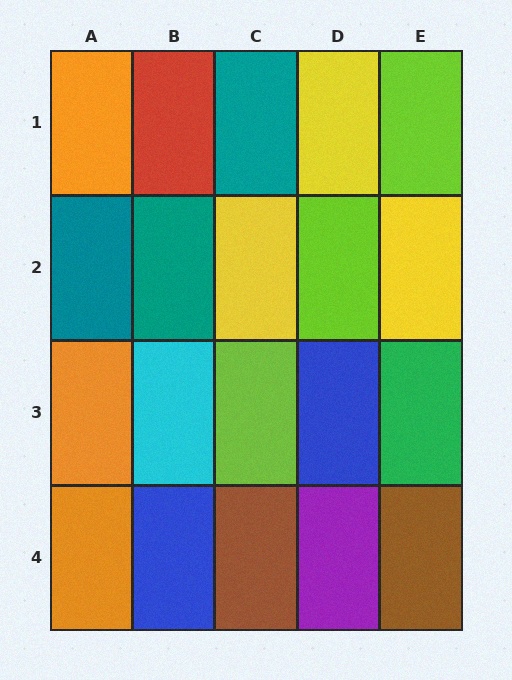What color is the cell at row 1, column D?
Yellow.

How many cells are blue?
2 cells are blue.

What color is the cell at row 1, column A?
Orange.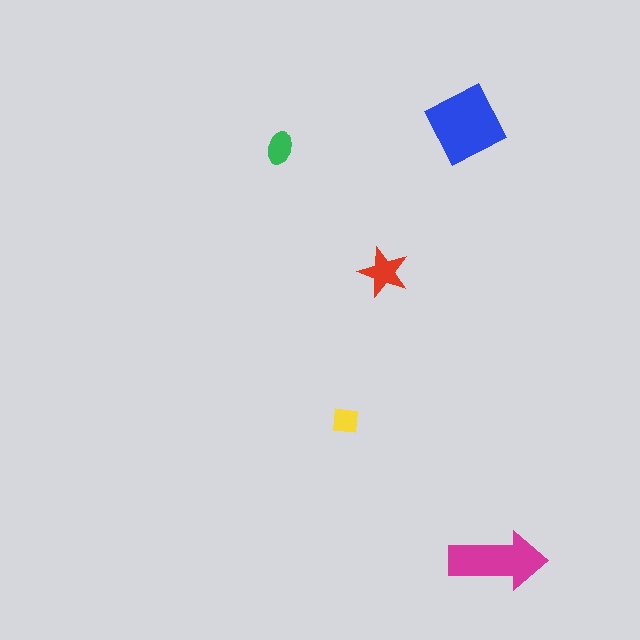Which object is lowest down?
The magenta arrow is bottommost.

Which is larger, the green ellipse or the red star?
The red star.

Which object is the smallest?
The yellow square.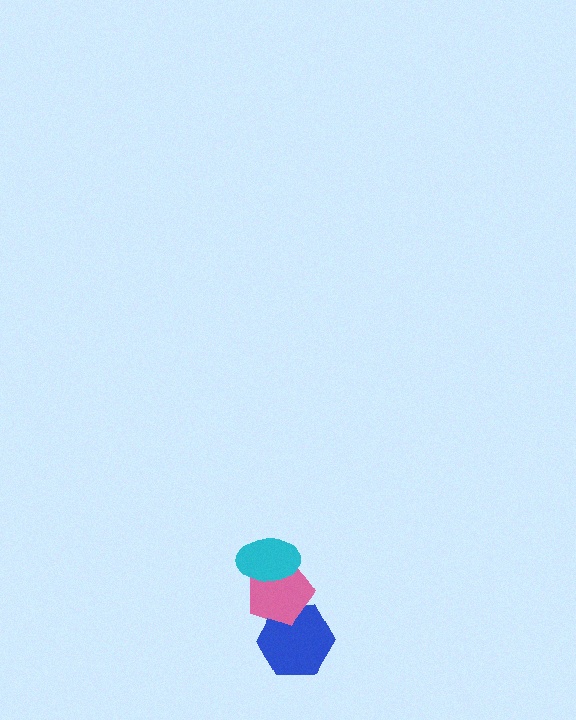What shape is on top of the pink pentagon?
The cyan ellipse is on top of the pink pentagon.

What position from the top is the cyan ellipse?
The cyan ellipse is 1st from the top.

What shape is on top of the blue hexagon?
The pink pentagon is on top of the blue hexagon.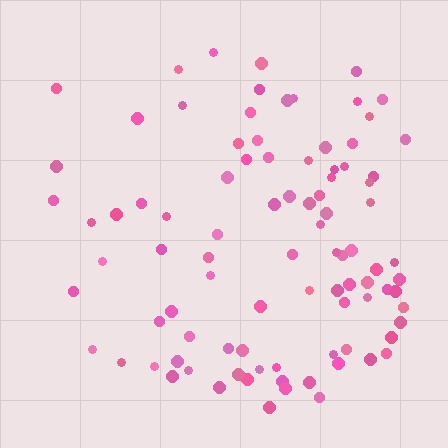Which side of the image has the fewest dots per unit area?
The left.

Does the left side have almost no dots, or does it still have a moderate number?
Still a moderate number, just noticeably fewer than the right.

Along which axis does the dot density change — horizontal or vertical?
Horizontal.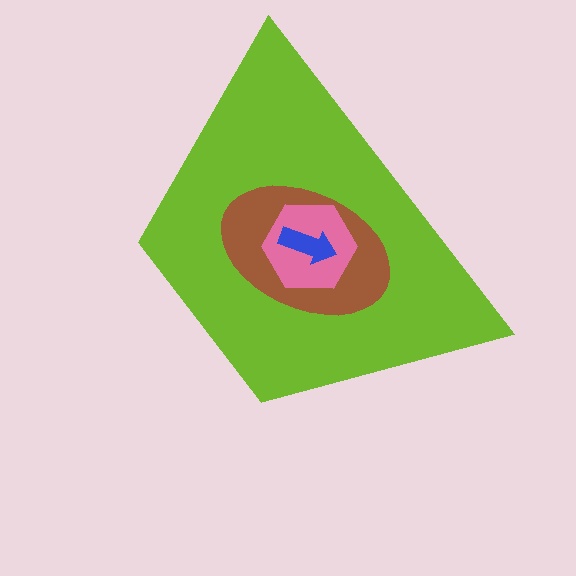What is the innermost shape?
The blue arrow.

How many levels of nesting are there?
4.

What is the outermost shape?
The lime trapezoid.